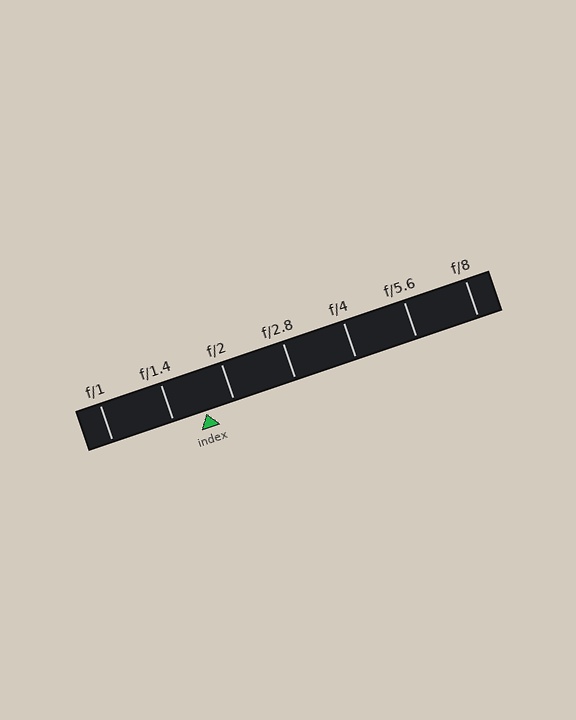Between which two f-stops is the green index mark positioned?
The index mark is between f/1.4 and f/2.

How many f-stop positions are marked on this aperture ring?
There are 7 f-stop positions marked.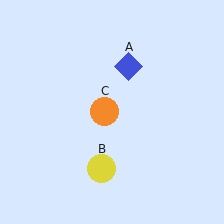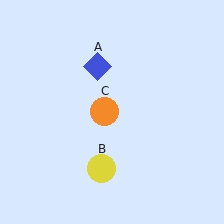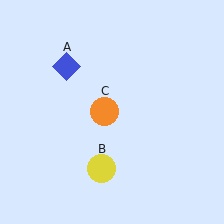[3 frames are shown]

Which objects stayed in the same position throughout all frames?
Yellow circle (object B) and orange circle (object C) remained stationary.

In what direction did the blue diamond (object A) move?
The blue diamond (object A) moved left.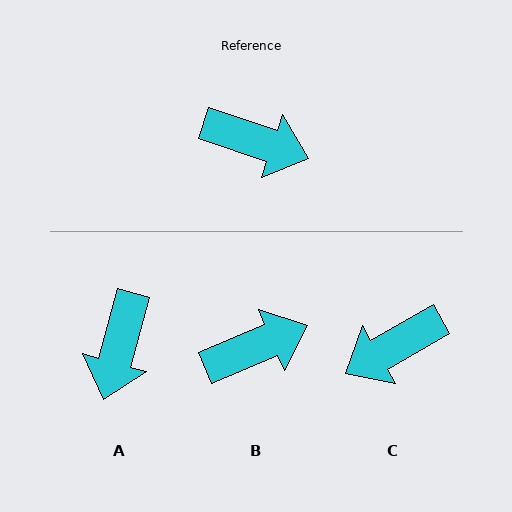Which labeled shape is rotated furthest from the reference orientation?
C, about 132 degrees away.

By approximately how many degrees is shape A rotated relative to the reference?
Approximately 87 degrees clockwise.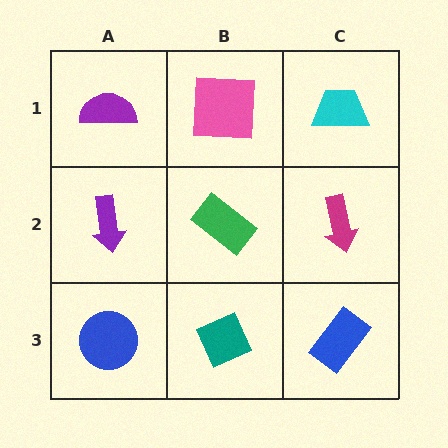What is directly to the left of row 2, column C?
A green rectangle.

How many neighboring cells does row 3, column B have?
3.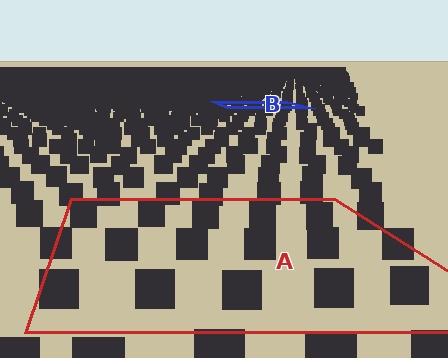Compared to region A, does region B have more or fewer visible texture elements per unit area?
Region B has more texture elements per unit area — they are packed more densely because it is farther away.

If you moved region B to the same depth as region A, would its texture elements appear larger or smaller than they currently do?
They would appear larger. At a closer depth, the same texture elements are projected at a bigger on-screen size.